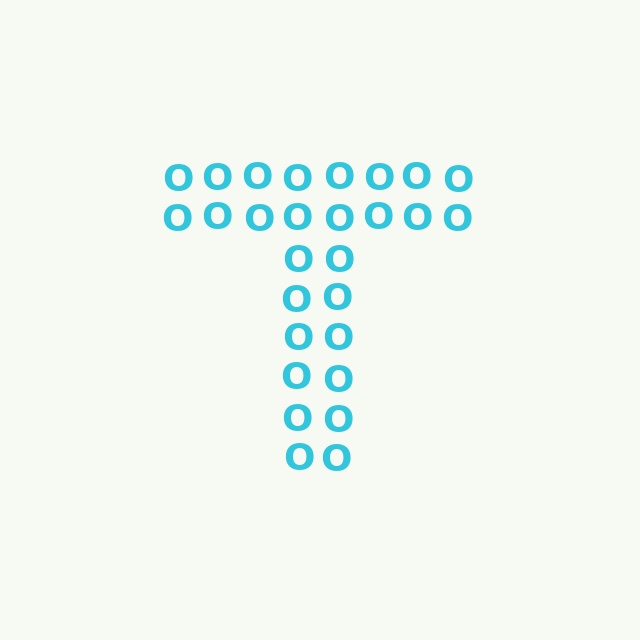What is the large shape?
The large shape is the letter T.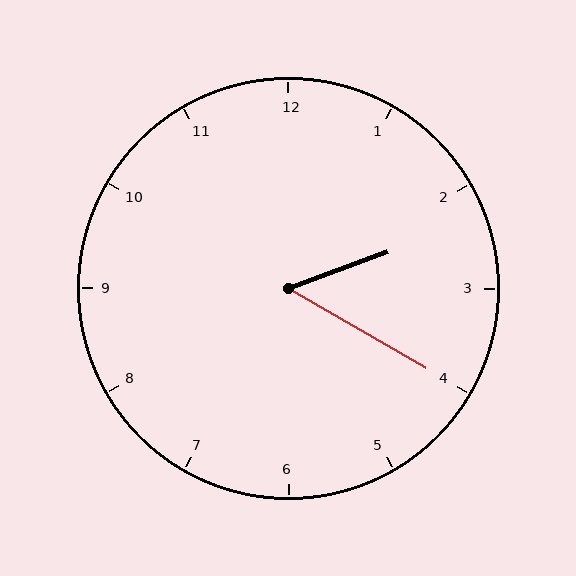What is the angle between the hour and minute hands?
Approximately 50 degrees.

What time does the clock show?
2:20.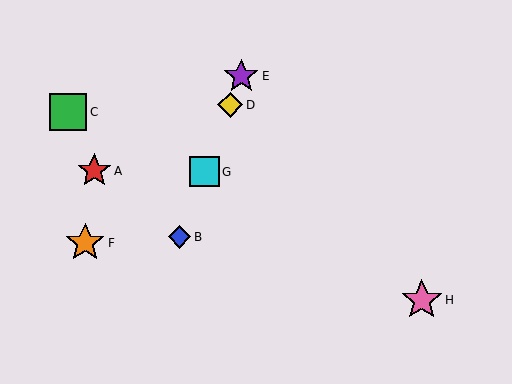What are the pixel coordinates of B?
Object B is at (180, 237).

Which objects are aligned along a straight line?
Objects B, D, E, G are aligned along a straight line.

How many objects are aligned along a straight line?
4 objects (B, D, E, G) are aligned along a straight line.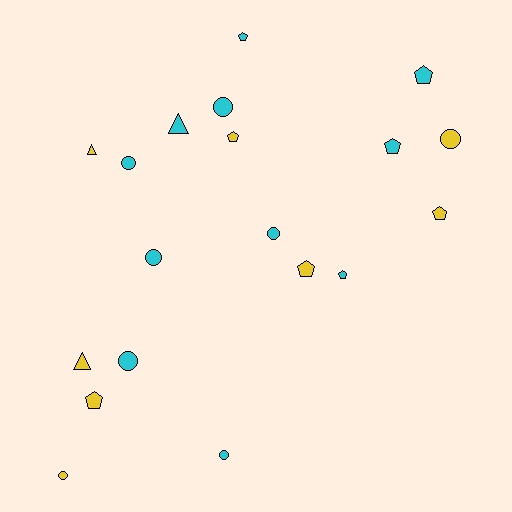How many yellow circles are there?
There are 2 yellow circles.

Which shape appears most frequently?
Pentagon, with 8 objects.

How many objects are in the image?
There are 19 objects.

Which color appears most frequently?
Cyan, with 11 objects.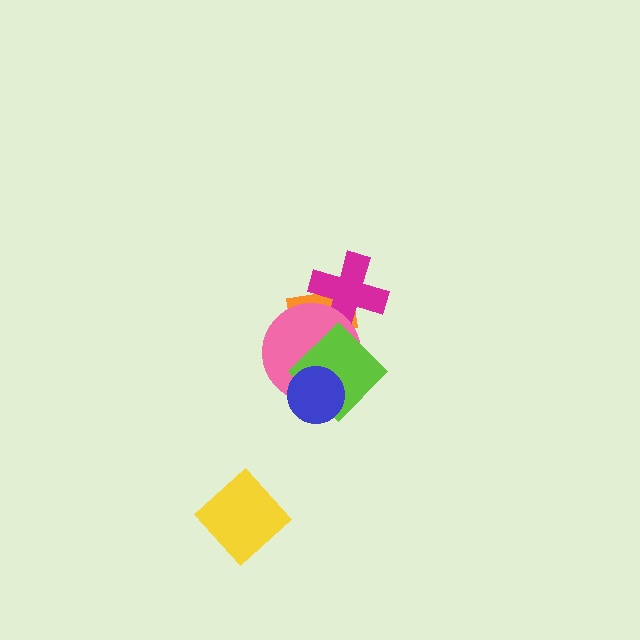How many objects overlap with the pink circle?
4 objects overlap with the pink circle.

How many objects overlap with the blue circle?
2 objects overlap with the blue circle.